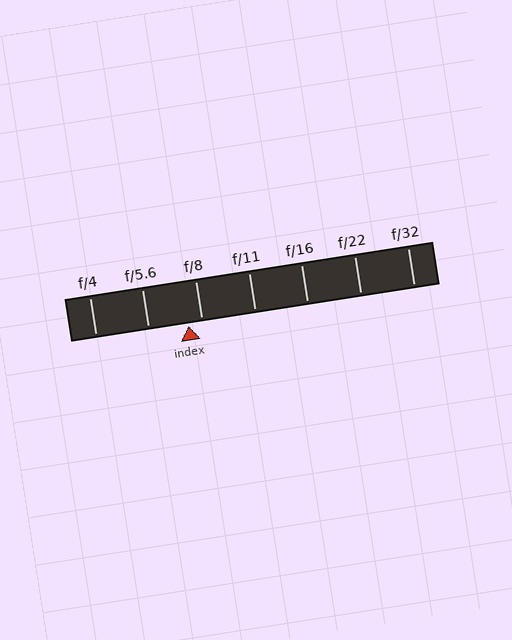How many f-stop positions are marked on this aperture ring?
There are 7 f-stop positions marked.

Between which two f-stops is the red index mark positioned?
The index mark is between f/5.6 and f/8.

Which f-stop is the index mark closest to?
The index mark is closest to f/8.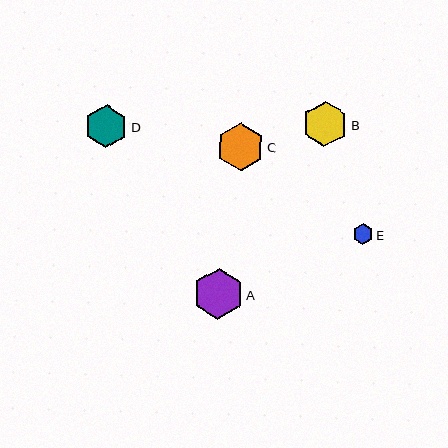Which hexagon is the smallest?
Hexagon E is the smallest with a size of approximately 20 pixels.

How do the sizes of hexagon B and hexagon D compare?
Hexagon B and hexagon D are approximately the same size.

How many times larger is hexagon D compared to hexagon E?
Hexagon D is approximately 2.1 times the size of hexagon E.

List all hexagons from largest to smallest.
From largest to smallest: A, C, B, D, E.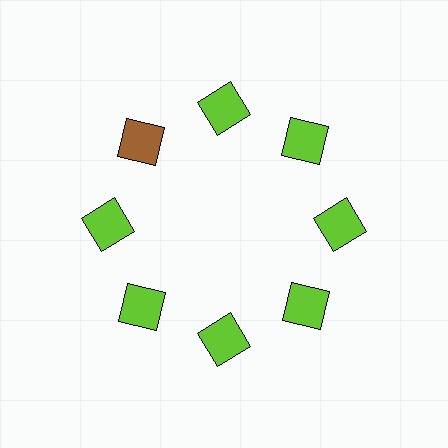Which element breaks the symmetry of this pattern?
The brown square at roughly the 10 o'clock position breaks the symmetry. All other shapes are lime squares.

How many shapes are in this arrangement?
There are 8 shapes arranged in a ring pattern.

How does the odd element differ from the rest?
It has a different color: brown instead of lime.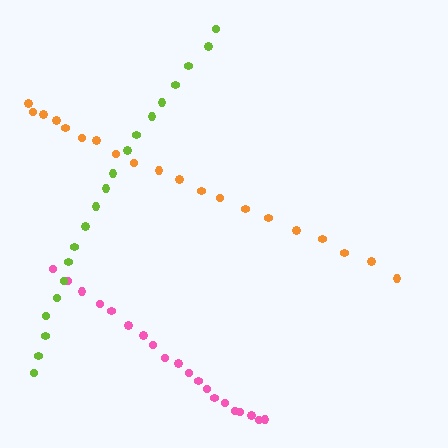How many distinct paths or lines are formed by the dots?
There are 3 distinct paths.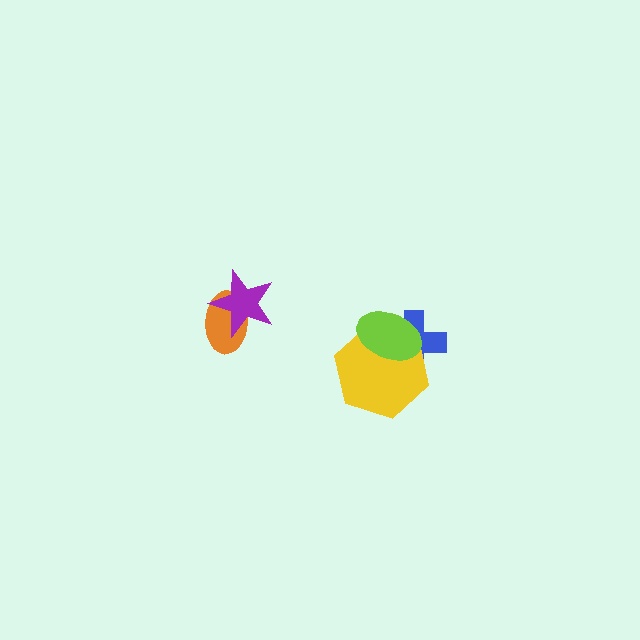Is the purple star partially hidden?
No, no other shape covers it.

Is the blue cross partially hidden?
Yes, it is partially covered by another shape.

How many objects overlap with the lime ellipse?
2 objects overlap with the lime ellipse.